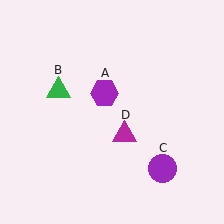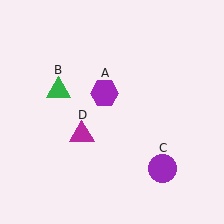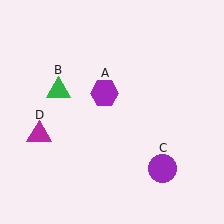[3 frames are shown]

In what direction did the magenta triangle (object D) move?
The magenta triangle (object D) moved left.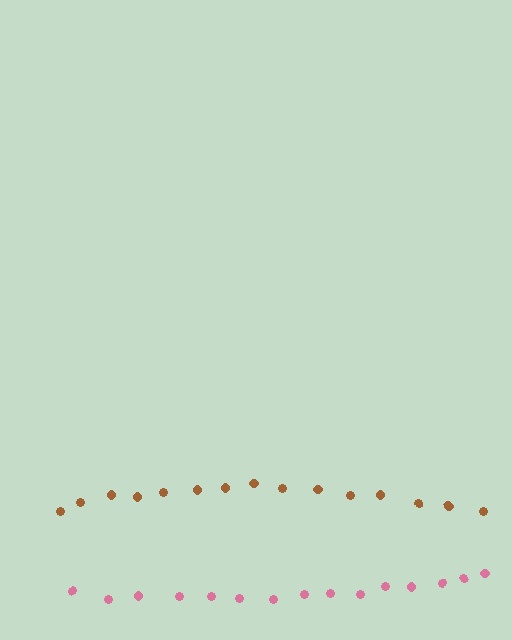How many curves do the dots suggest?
There are 2 distinct paths.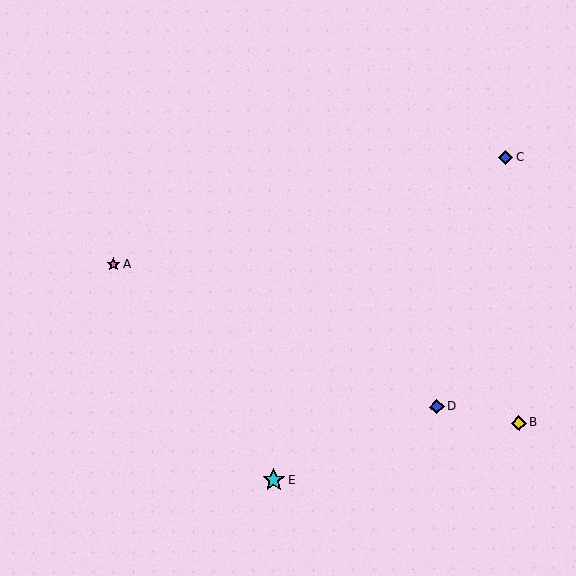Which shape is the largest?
The cyan star (labeled E) is the largest.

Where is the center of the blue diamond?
The center of the blue diamond is at (437, 407).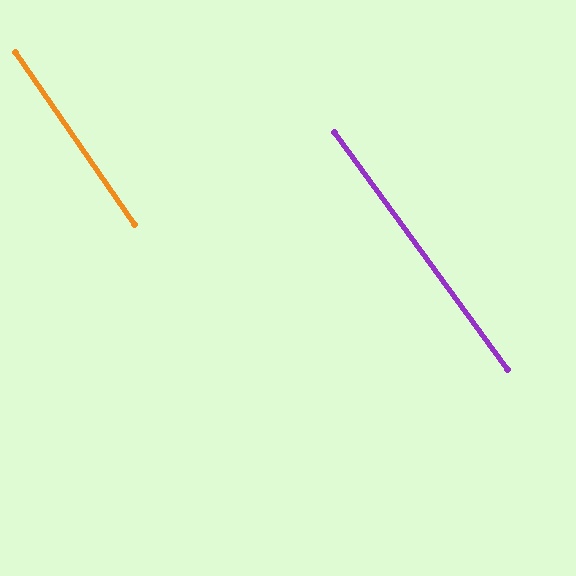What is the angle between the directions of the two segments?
Approximately 1 degree.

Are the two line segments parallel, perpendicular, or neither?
Parallel — their directions differ by only 1.5°.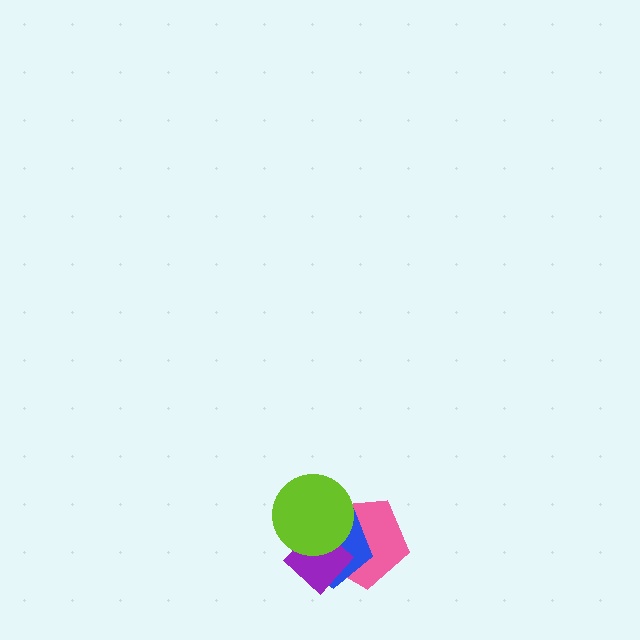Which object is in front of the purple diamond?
The lime circle is in front of the purple diamond.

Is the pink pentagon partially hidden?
Yes, it is partially covered by another shape.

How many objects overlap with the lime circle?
3 objects overlap with the lime circle.